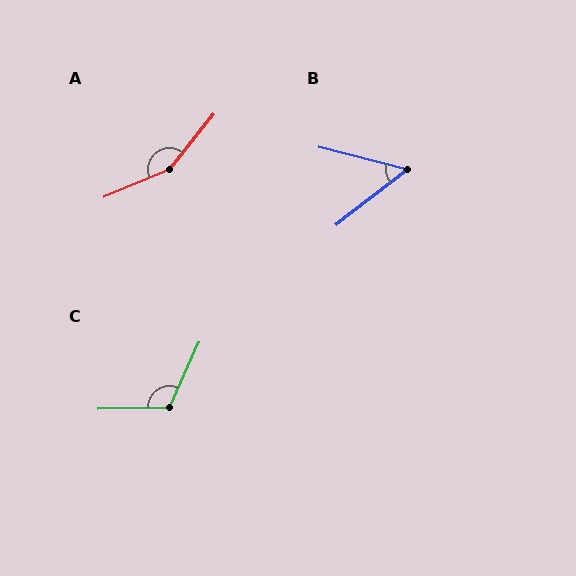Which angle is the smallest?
B, at approximately 52 degrees.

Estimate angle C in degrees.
Approximately 116 degrees.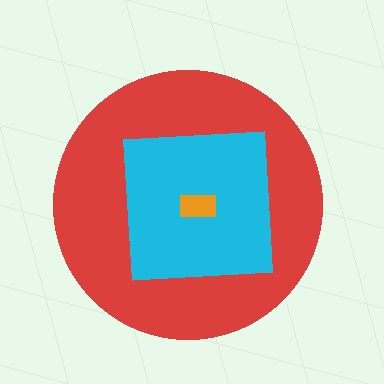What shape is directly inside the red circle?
The cyan square.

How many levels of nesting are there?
3.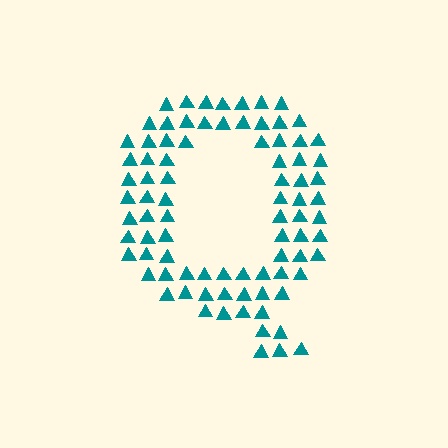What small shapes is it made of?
It is made of small triangles.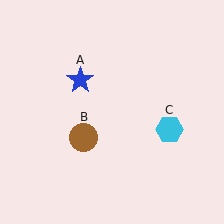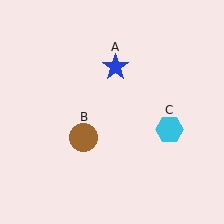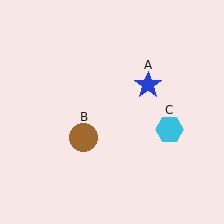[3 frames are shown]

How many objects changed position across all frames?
1 object changed position: blue star (object A).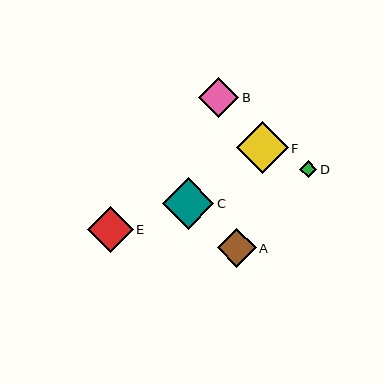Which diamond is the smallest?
Diamond D is the smallest with a size of approximately 17 pixels.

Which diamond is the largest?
Diamond C is the largest with a size of approximately 51 pixels.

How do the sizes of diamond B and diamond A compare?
Diamond B and diamond A are approximately the same size.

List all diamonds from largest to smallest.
From largest to smallest: C, F, E, B, A, D.